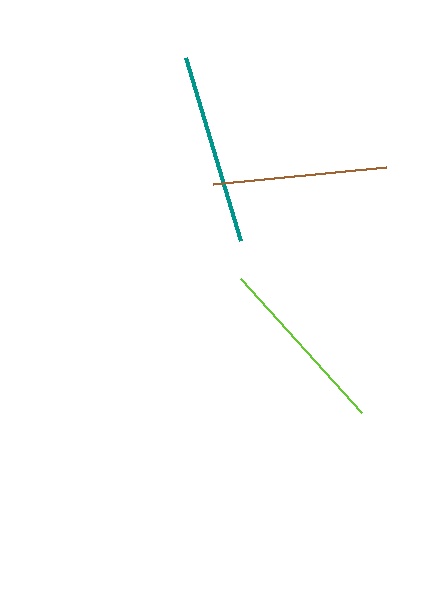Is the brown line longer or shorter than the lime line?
The lime line is longer than the brown line.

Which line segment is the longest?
The teal line is the longest at approximately 190 pixels.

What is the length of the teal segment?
The teal segment is approximately 190 pixels long.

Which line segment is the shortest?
The brown line is the shortest at approximately 173 pixels.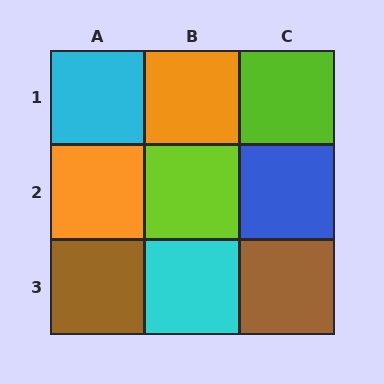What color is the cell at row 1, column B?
Orange.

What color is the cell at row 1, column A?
Cyan.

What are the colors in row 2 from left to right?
Orange, lime, blue.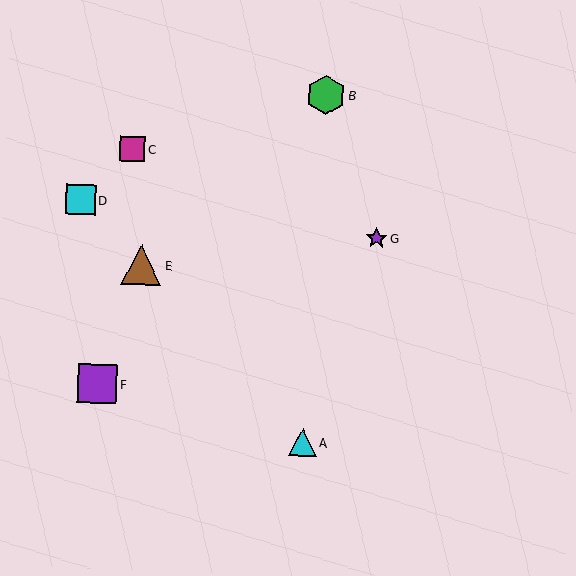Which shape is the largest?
The brown triangle (labeled E) is the largest.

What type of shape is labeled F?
Shape F is a purple square.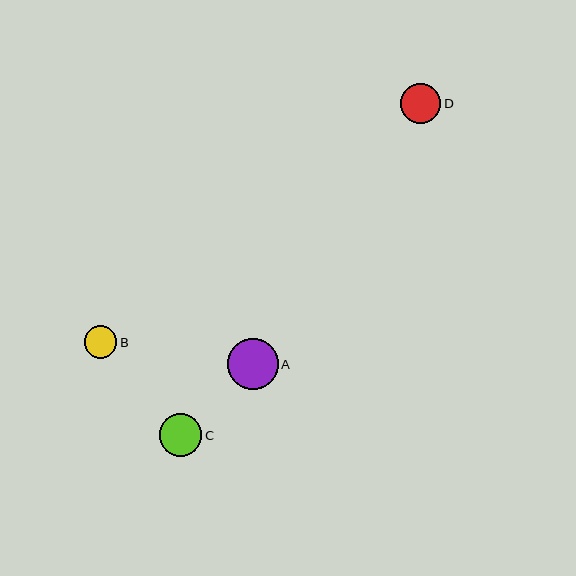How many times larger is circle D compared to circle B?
Circle D is approximately 1.2 times the size of circle B.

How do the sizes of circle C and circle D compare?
Circle C and circle D are approximately the same size.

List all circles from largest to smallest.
From largest to smallest: A, C, D, B.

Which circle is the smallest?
Circle B is the smallest with a size of approximately 32 pixels.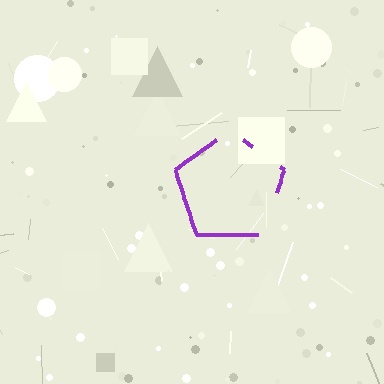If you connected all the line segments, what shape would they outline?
They would outline a pentagon.